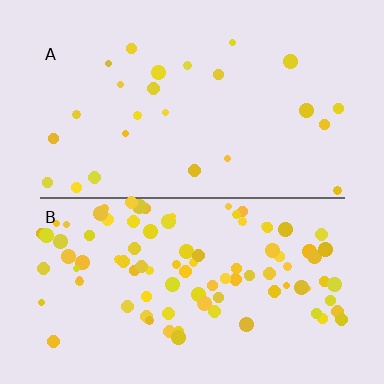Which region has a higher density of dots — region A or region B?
B (the bottom).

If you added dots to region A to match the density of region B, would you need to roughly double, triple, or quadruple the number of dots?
Approximately quadruple.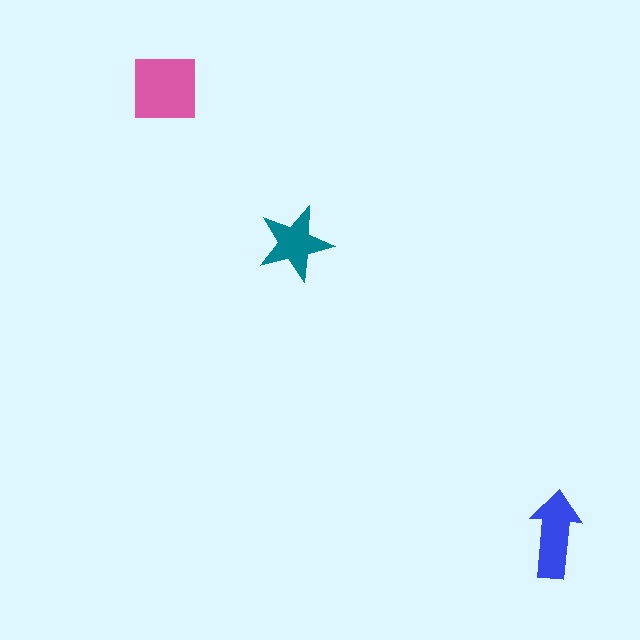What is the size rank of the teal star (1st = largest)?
3rd.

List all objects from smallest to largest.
The teal star, the blue arrow, the pink square.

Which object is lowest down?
The blue arrow is bottommost.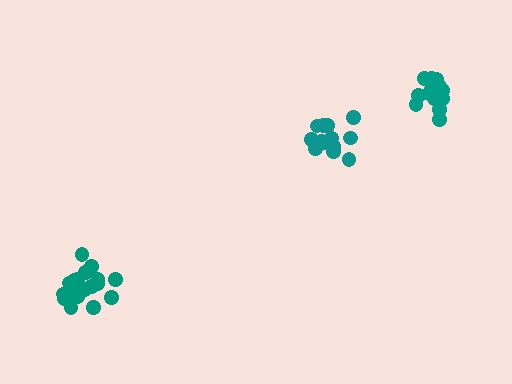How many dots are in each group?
Group 1: 17 dots, Group 2: 15 dots, Group 3: 19 dots (51 total).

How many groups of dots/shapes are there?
There are 3 groups.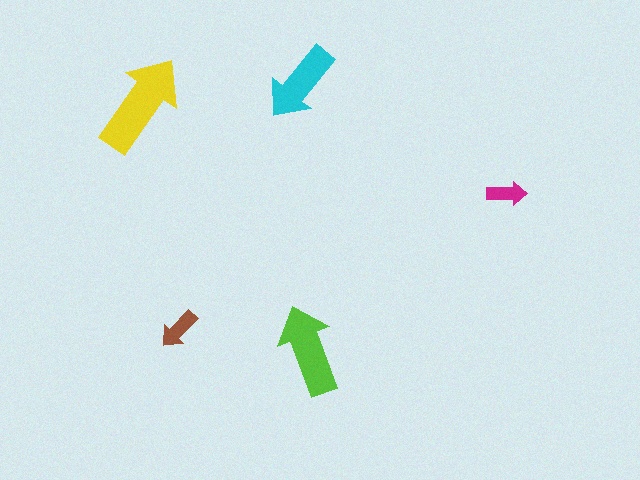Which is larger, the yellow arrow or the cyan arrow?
The yellow one.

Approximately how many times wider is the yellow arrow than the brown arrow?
About 2.5 times wider.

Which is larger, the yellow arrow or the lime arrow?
The yellow one.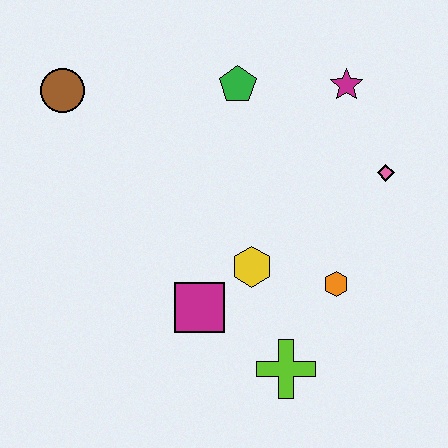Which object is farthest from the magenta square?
The magenta star is farthest from the magenta square.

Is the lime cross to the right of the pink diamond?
No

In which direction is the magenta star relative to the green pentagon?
The magenta star is to the right of the green pentagon.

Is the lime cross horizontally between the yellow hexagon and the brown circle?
No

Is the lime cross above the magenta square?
No